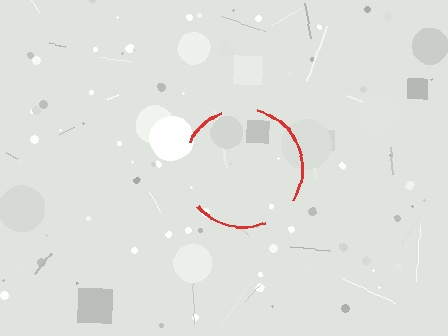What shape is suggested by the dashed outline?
The dashed outline suggests a circle.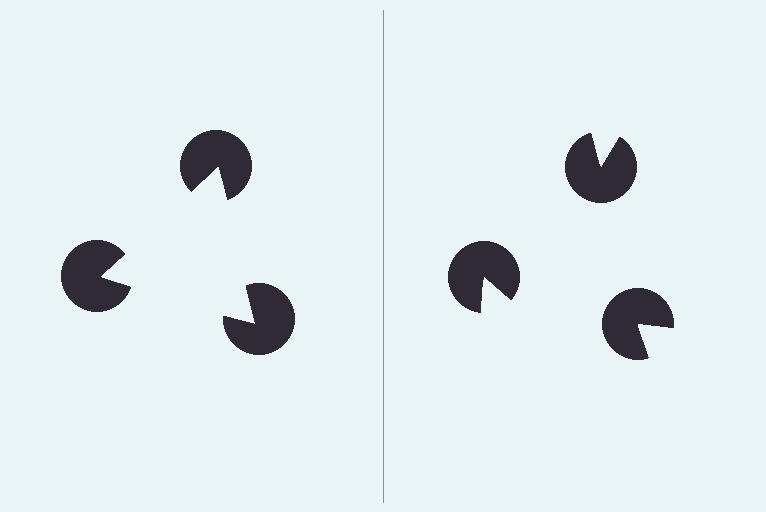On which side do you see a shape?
An illusory triangle appears on the left side. On the right side the wedge cuts are rotated, so no coherent shape forms.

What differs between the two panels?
The pac-man discs are positioned identically on both sides; only the wedge orientations differ. On the left they align to a triangle; on the right they are misaligned.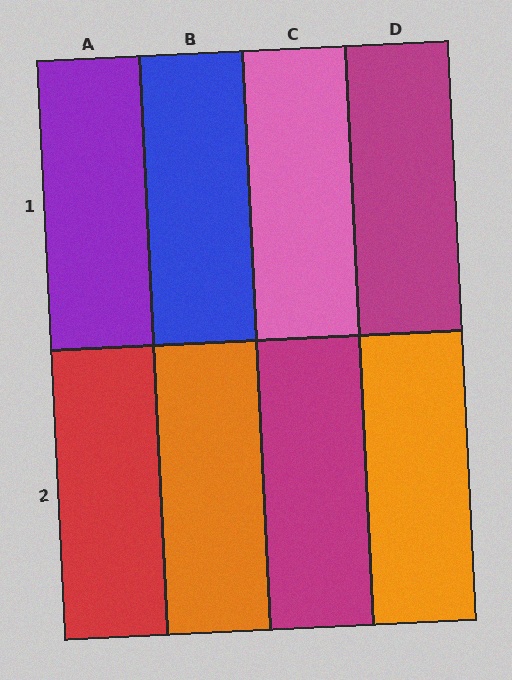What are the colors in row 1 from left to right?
Purple, blue, pink, magenta.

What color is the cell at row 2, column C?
Magenta.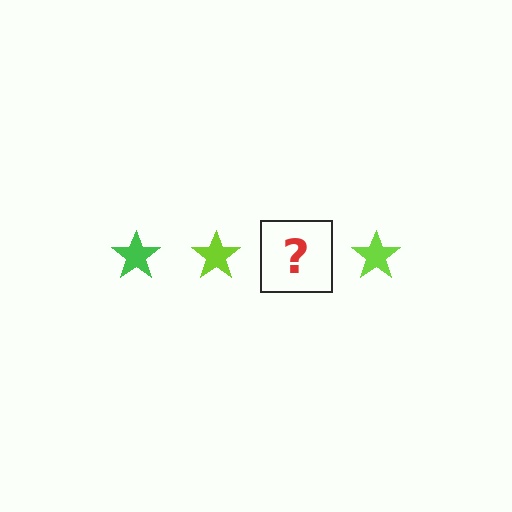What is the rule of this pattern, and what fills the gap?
The rule is that the pattern cycles through green, lime stars. The gap should be filled with a green star.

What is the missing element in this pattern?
The missing element is a green star.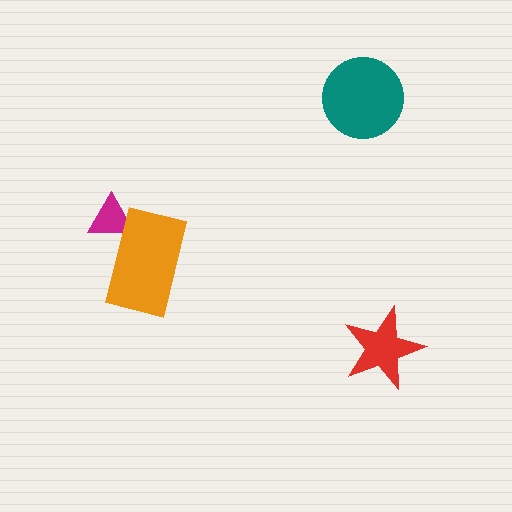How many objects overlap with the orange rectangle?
1 object overlaps with the orange rectangle.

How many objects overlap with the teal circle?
0 objects overlap with the teal circle.